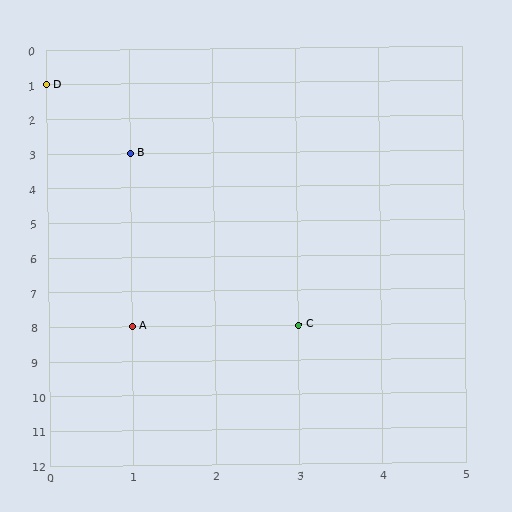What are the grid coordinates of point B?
Point B is at grid coordinates (1, 3).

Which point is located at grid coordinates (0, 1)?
Point D is at (0, 1).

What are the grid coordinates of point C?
Point C is at grid coordinates (3, 8).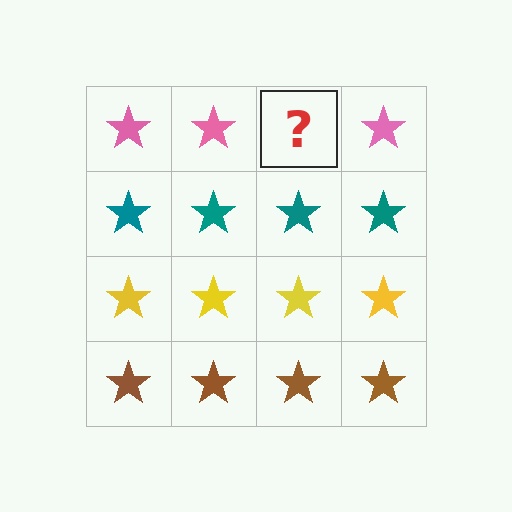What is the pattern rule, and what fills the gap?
The rule is that each row has a consistent color. The gap should be filled with a pink star.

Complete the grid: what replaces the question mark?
The question mark should be replaced with a pink star.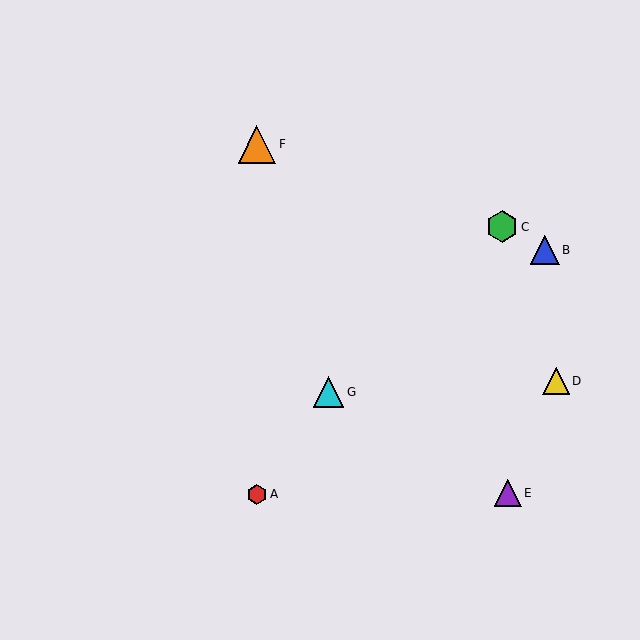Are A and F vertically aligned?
Yes, both are at x≈257.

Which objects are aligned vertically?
Objects A, F are aligned vertically.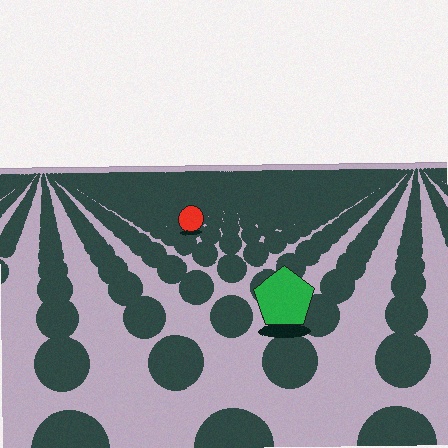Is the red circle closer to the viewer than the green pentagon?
No. The green pentagon is closer — you can tell from the texture gradient: the ground texture is coarser near it.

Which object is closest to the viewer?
The green pentagon is closest. The texture marks near it are larger and more spread out.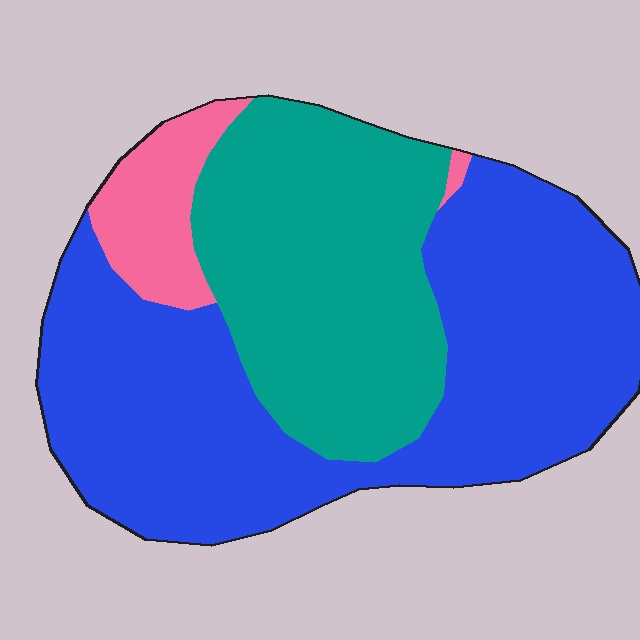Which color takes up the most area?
Blue, at roughly 55%.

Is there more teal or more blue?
Blue.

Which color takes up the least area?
Pink, at roughly 10%.